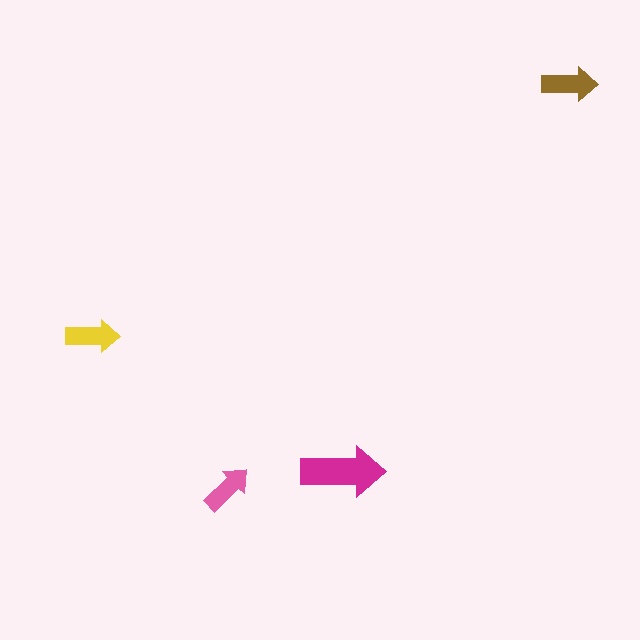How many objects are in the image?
There are 4 objects in the image.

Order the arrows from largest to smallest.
the magenta one, the brown one, the yellow one, the pink one.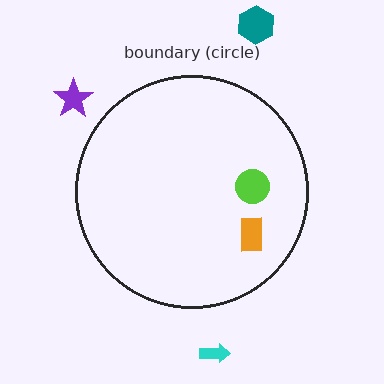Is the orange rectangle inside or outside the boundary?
Inside.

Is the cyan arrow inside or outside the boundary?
Outside.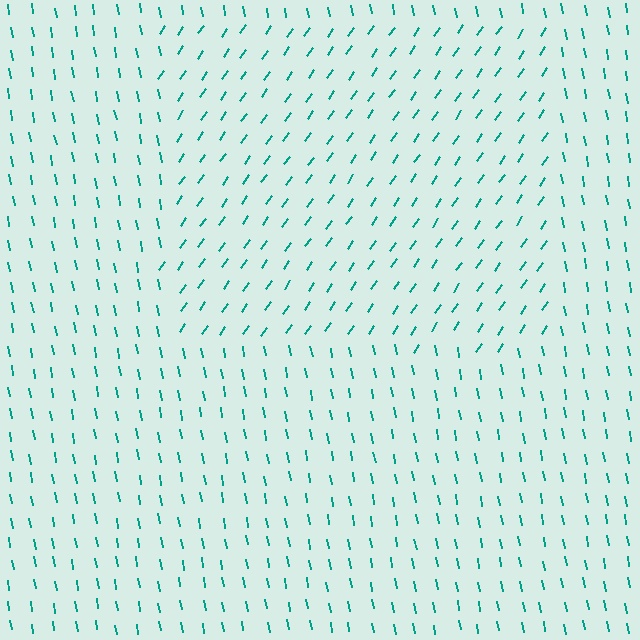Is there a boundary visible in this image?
Yes, there is a texture boundary formed by a change in line orientation.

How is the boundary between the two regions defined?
The boundary is defined purely by a change in line orientation (approximately 45 degrees difference). All lines are the same color and thickness.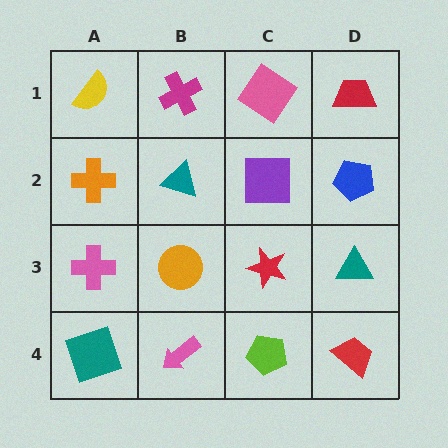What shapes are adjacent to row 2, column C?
A pink diamond (row 1, column C), a red star (row 3, column C), a teal triangle (row 2, column B), a blue pentagon (row 2, column D).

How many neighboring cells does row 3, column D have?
3.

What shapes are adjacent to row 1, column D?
A blue pentagon (row 2, column D), a pink diamond (row 1, column C).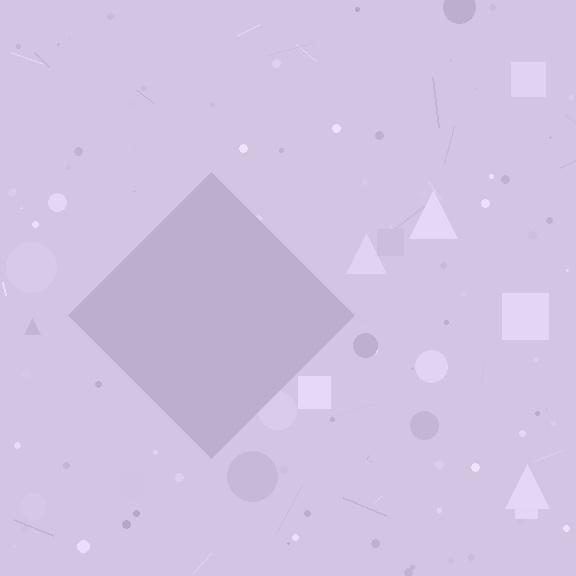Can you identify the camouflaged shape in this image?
The camouflaged shape is a diamond.